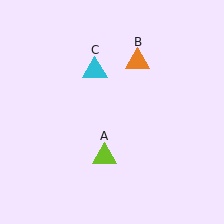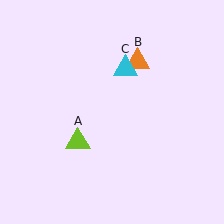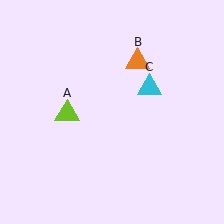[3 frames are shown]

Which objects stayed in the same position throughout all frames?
Orange triangle (object B) remained stationary.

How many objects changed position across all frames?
2 objects changed position: lime triangle (object A), cyan triangle (object C).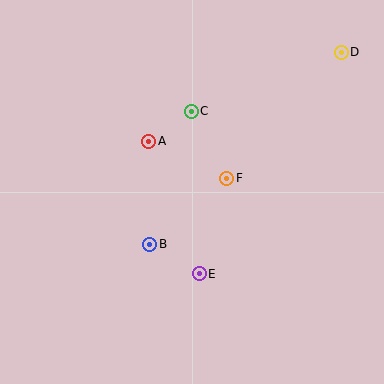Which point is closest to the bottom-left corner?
Point B is closest to the bottom-left corner.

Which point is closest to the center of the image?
Point F at (227, 178) is closest to the center.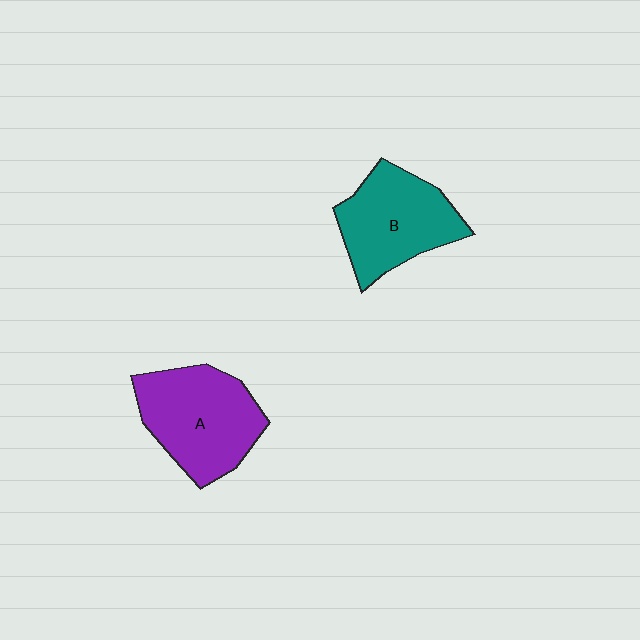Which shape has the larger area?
Shape A (purple).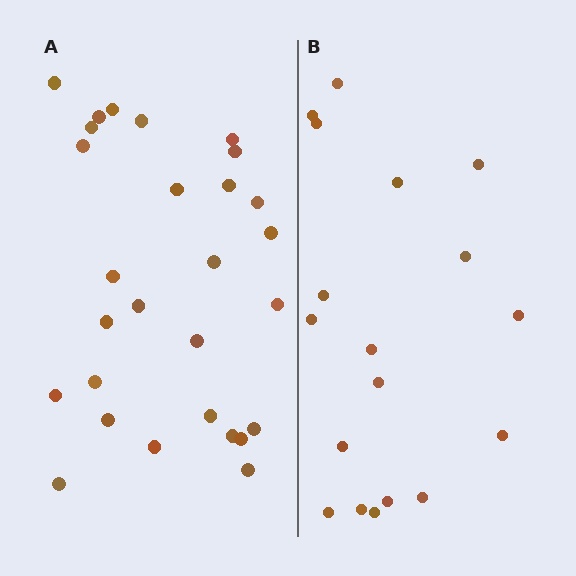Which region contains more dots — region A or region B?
Region A (the left region) has more dots.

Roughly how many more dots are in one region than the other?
Region A has roughly 10 or so more dots than region B.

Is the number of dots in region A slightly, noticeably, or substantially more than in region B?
Region A has substantially more. The ratio is roughly 1.6 to 1.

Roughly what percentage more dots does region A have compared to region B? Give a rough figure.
About 55% more.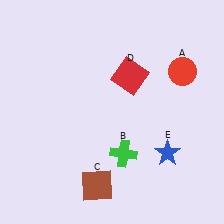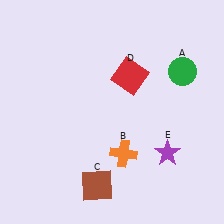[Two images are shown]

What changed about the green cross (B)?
In Image 1, B is green. In Image 2, it changed to orange.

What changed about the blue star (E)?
In Image 1, E is blue. In Image 2, it changed to purple.